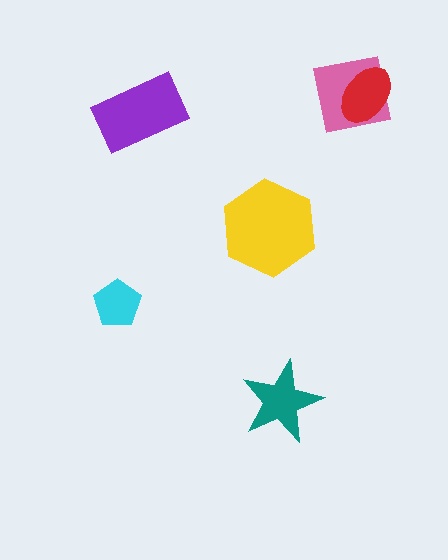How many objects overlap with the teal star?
0 objects overlap with the teal star.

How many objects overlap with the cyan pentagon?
0 objects overlap with the cyan pentagon.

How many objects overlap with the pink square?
1 object overlaps with the pink square.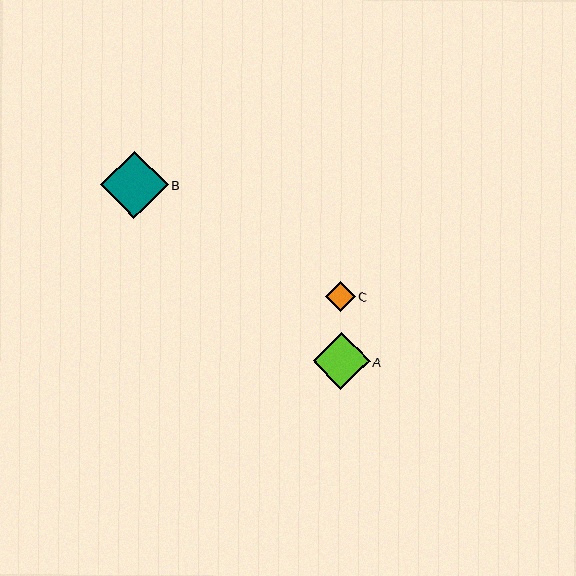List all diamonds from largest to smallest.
From largest to smallest: B, A, C.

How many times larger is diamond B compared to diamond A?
Diamond B is approximately 1.2 times the size of diamond A.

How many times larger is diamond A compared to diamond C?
Diamond A is approximately 1.9 times the size of diamond C.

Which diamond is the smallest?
Diamond C is the smallest with a size of approximately 30 pixels.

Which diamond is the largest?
Diamond B is the largest with a size of approximately 67 pixels.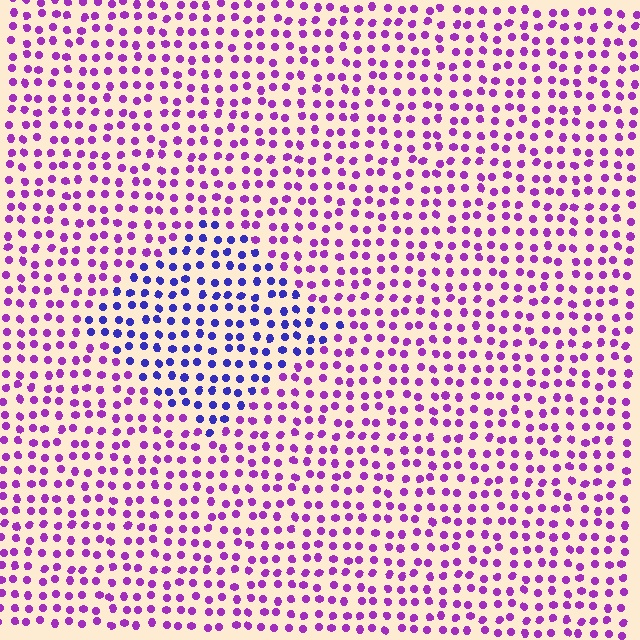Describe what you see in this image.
The image is filled with small purple elements in a uniform arrangement. A diamond-shaped region is visible where the elements are tinted to a slightly different hue, forming a subtle color boundary.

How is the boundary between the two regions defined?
The boundary is defined purely by a slight shift in hue (about 46 degrees). Spacing, size, and orientation are identical on both sides.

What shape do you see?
I see a diamond.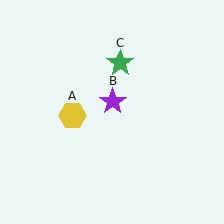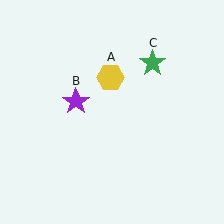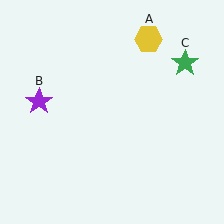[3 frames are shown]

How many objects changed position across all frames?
3 objects changed position: yellow hexagon (object A), purple star (object B), green star (object C).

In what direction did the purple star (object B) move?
The purple star (object B) moved left.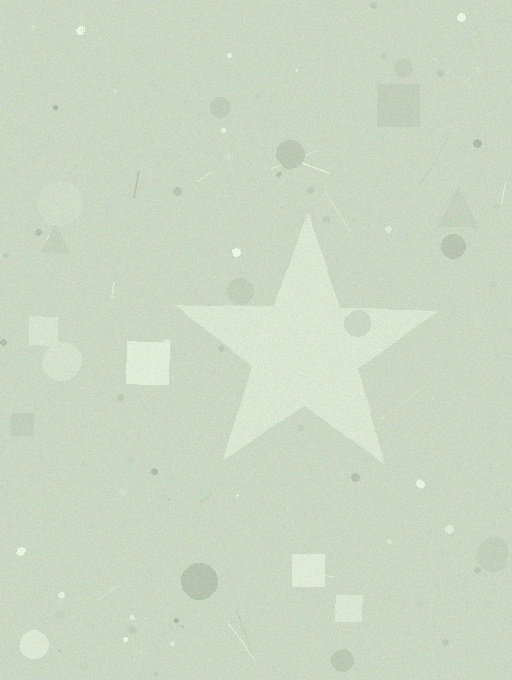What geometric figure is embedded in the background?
A star is embedded in the background.